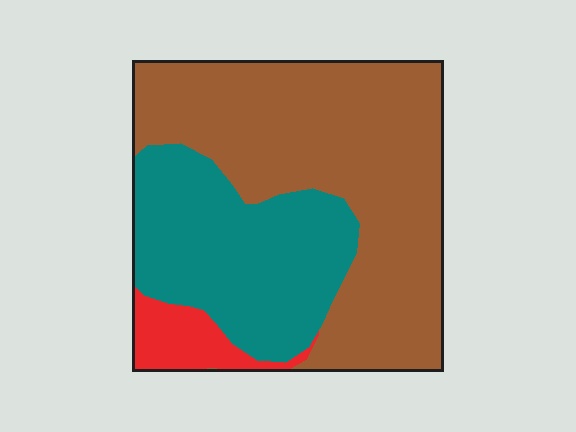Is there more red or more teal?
Teal.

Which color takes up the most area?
Brown, at roughly 60%.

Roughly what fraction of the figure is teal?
Teal covers about 35% of the figure.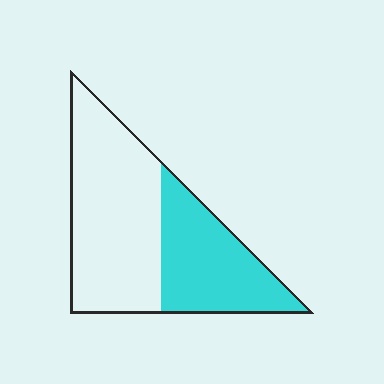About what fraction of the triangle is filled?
About two fifths (2/5).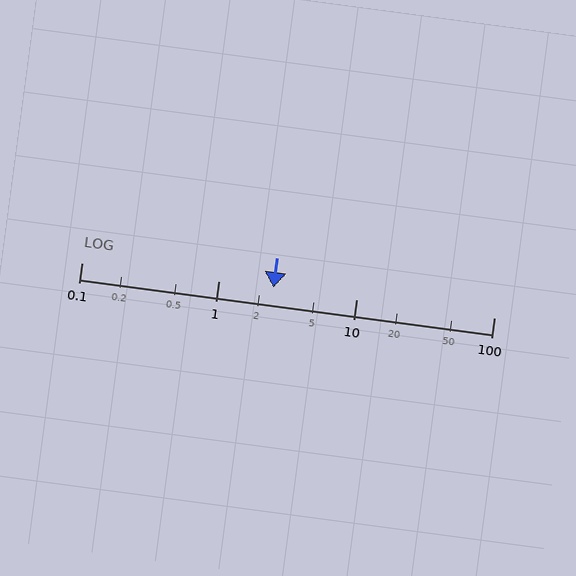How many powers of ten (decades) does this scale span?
The scale spans 3 decades, from 0.1 to 100.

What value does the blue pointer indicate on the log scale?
The pointer indicates approximately 2.5.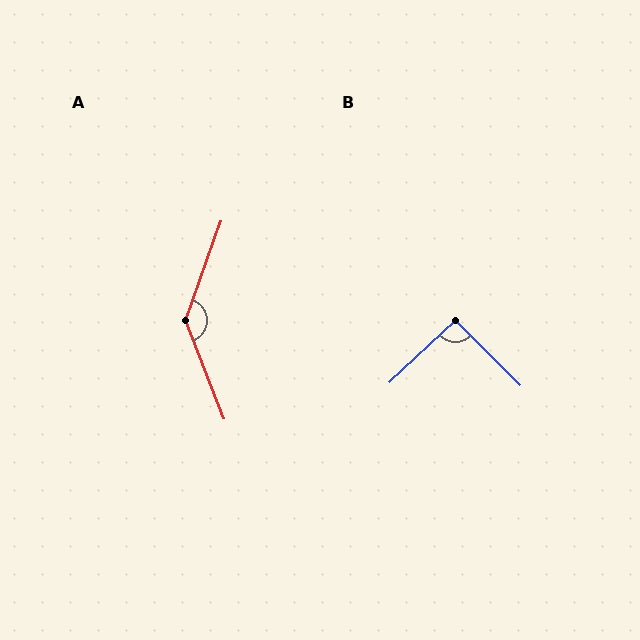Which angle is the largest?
A, at approximately 140 degrees.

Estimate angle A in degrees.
Approximately 140 degrees.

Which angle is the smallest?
B, at approximately 92 degrees.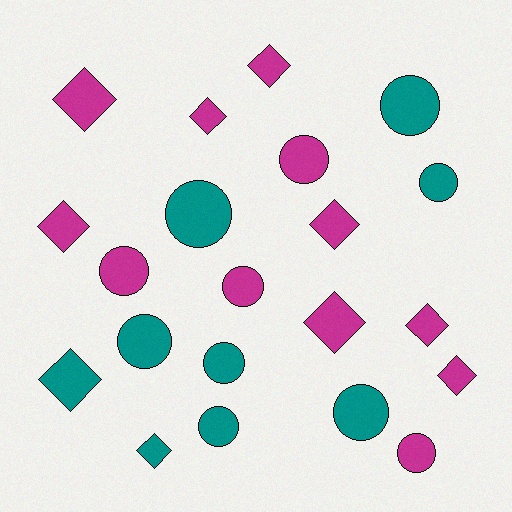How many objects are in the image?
There are 21 objects.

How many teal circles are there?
There are 7 teal circles.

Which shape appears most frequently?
Circle, with 11 objects.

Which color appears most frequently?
Magenta, with 12 objects.